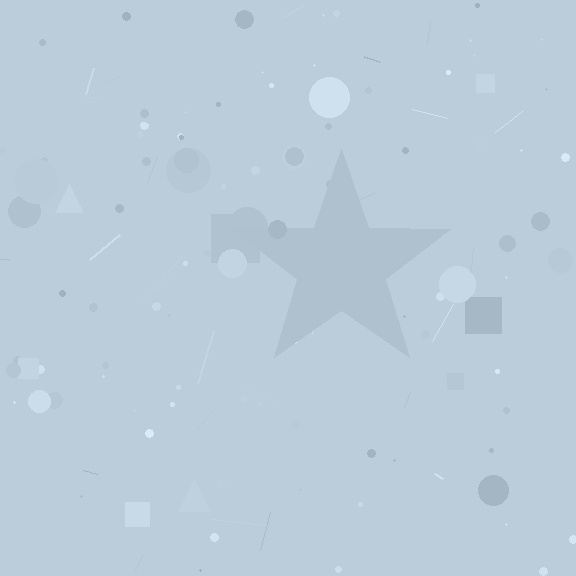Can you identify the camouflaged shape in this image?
The camouflaged shape is a star.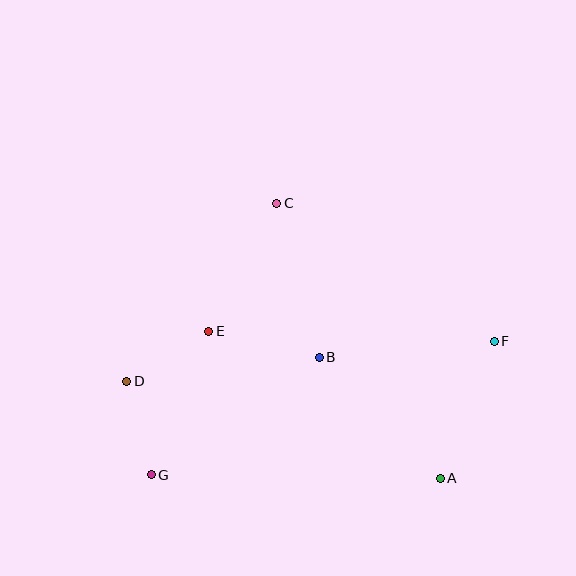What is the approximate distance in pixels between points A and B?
The distance between A and B is approximately 171 pixels.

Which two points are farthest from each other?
Points D and F are farthest from each other.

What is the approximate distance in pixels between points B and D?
The distance between B and D is approximately 194 pixels.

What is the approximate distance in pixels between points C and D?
The distance between C and D is approximately 233 pixels.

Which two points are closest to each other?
Points D and E are closest to each other.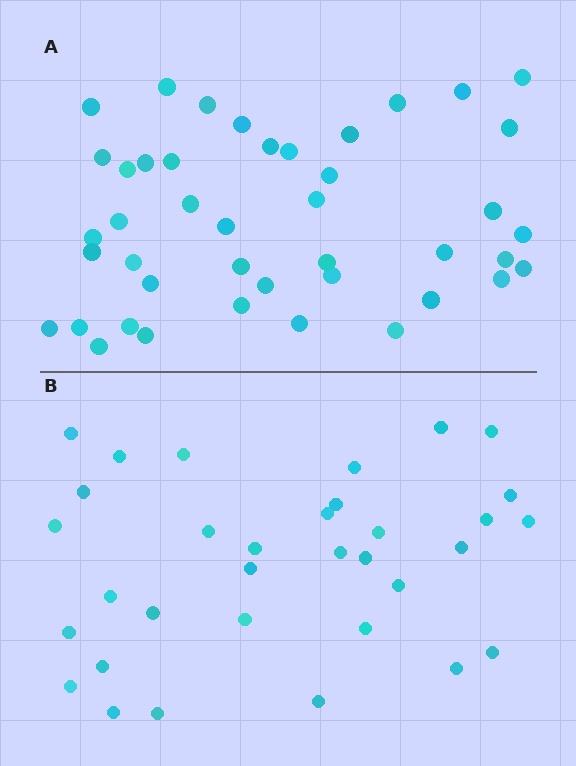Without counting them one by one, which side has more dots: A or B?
Region A (the top region) has more dots.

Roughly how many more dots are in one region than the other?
Region A has roughly 10 or so more dots than region B.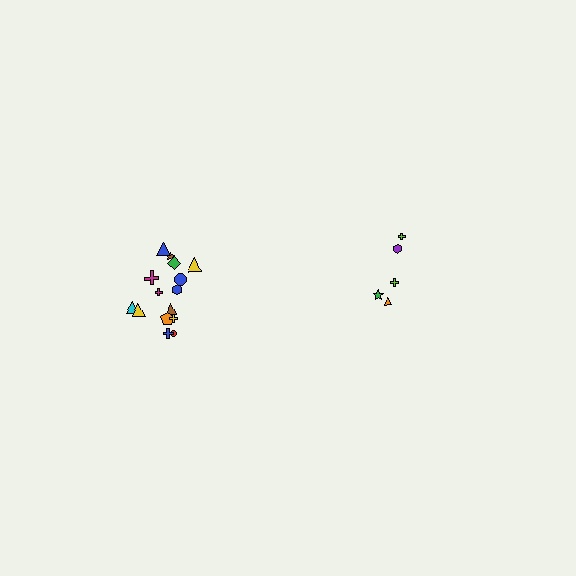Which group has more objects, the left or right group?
The left group.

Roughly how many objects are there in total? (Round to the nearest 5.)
Roughly 20 objects in total.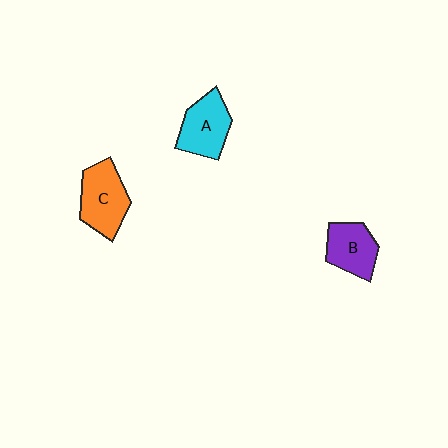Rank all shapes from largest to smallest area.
From largest to smallest: C (orange), A (cyan), B (purple).